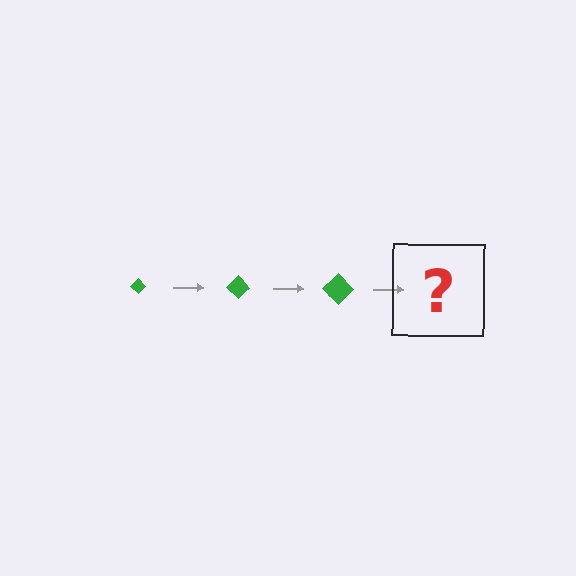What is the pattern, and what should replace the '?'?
The pattern is that the diamond gets progressively larger each step. The '?' should be a green diamond, larger than the previous one.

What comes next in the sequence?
The next element should be a green diamond, larger than the previous one.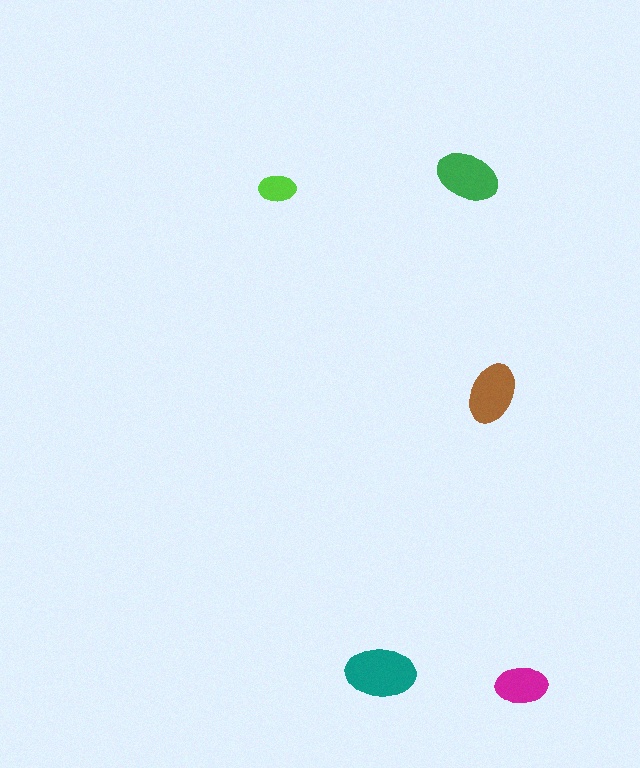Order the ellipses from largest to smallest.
the teal one, the green one, the brown one, the magenta one, the lime one.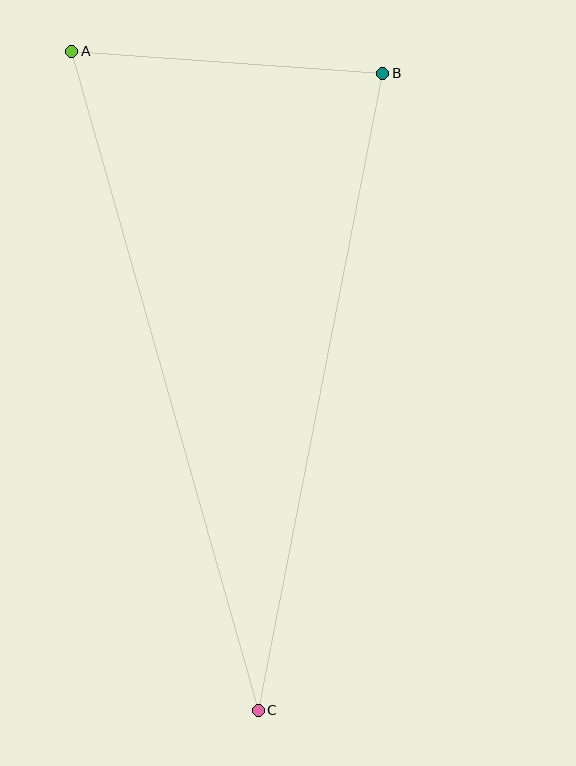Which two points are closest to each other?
Points A and B are closest to each other.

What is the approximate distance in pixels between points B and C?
The distance between B and C is approximately 649 pixels.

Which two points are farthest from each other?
Points A and C are farthest from each other.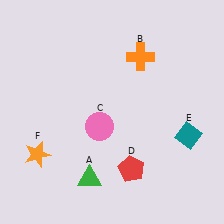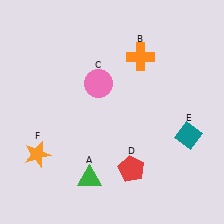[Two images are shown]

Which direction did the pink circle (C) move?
The pink circle (C) moved up.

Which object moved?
The pink circle (C) moved up.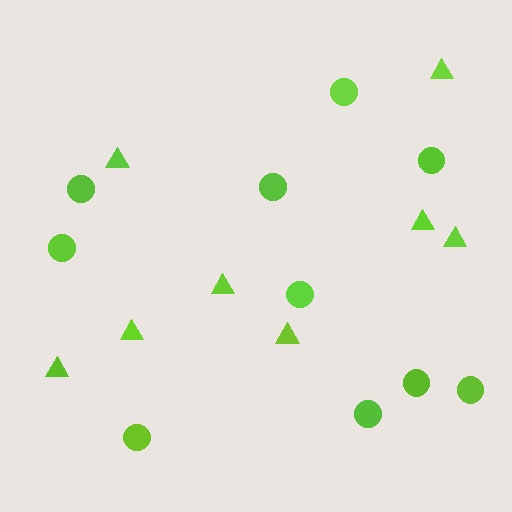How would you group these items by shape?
There are 2 groups: one group of triangles (8) and one group of circles (10).